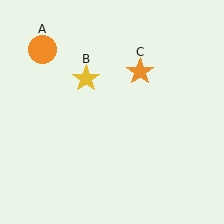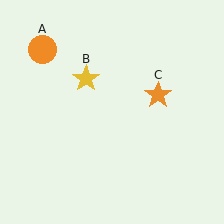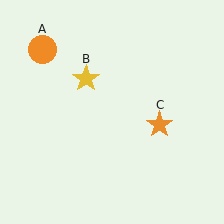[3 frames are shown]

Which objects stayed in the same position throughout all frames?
Orange circle (object A) and yellow star (object B) remained stationary.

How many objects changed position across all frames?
1 object changed position: orange star (object C).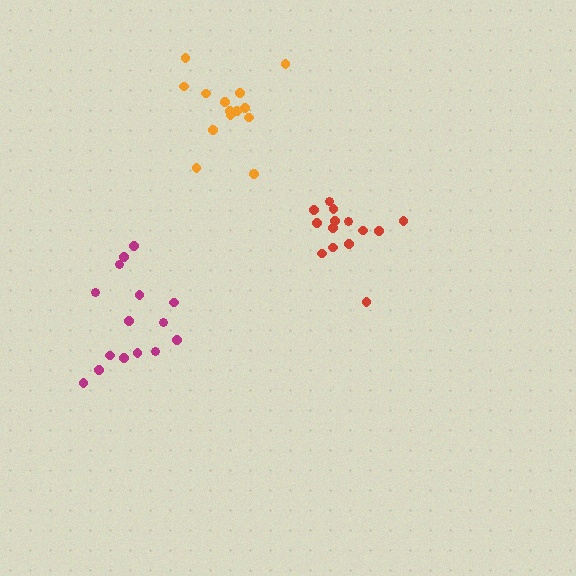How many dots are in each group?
Group 1: 14 dots, Group 2: 15 dots, Group 3: 14 dots (43 total).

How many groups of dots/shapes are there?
There are 3 groups.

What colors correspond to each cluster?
The clusters are colored: red, magenta, orange.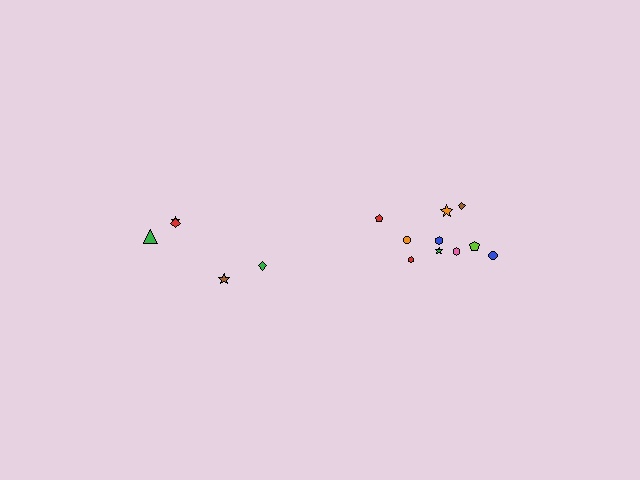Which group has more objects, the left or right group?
The right group.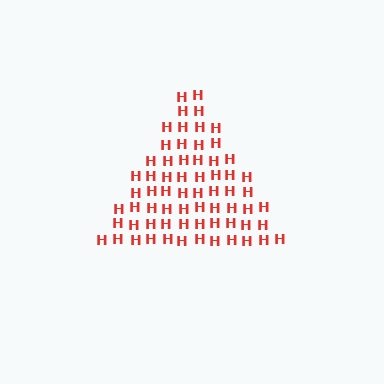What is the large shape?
The large shape is a triangle.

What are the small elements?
The small elements are letter H's.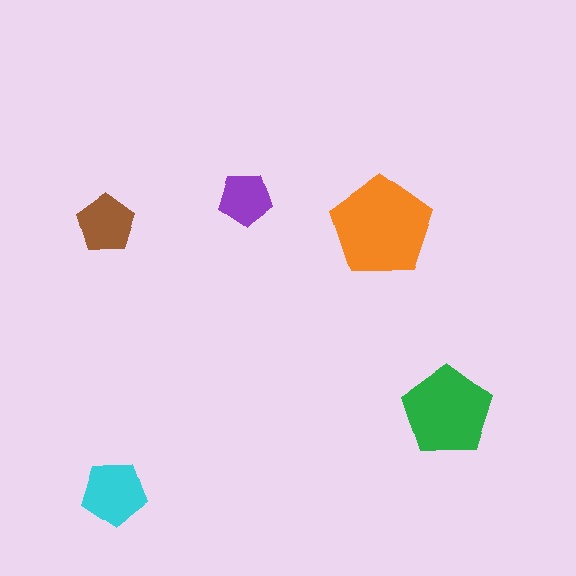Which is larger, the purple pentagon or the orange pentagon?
The orange one.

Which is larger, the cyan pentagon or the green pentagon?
The green one.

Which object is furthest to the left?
The brown pentagon is leftmost.